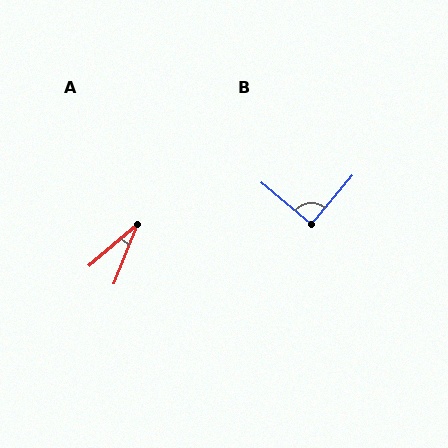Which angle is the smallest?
A, at approximately 27 degrees.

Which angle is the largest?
B, at approximately 90 degrees.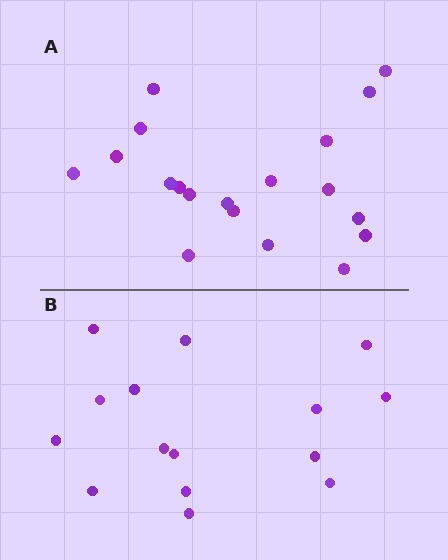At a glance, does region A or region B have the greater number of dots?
Region A (the top region) has more dots.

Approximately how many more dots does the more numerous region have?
Region A has about 4 more dots than region B.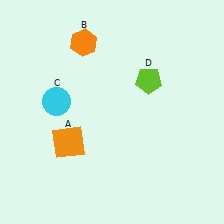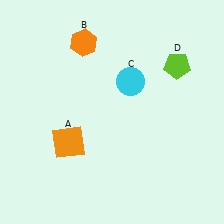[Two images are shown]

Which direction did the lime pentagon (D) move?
The lime pentagon (D) moved right.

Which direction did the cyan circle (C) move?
The cyan circle (C) moved right.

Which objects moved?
The objects that moved are: the cyan circle (C), the lime pentagon (D).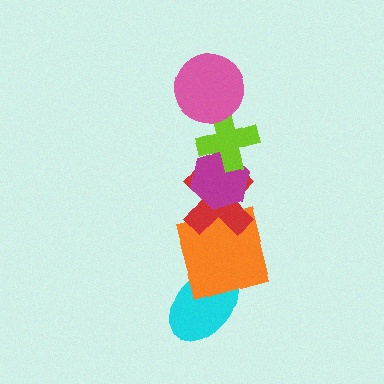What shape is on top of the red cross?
The magenta hexagon is on top of the red cross.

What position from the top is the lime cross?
The lime cross is 2nd from the top.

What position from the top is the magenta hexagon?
The magenta hexagon is 3rd from the top.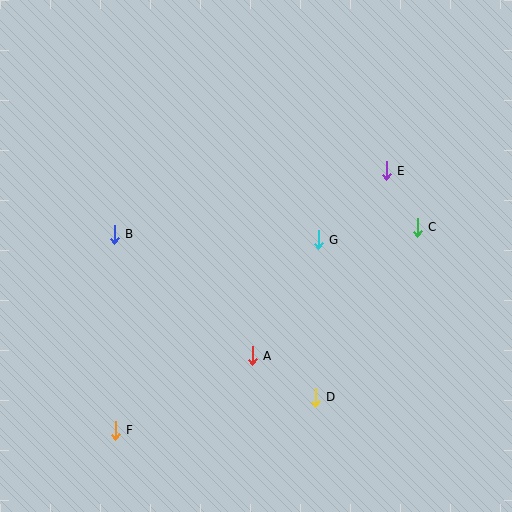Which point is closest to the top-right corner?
Point E is closest to the top-right corner.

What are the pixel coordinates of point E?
Point E is at (386, 171).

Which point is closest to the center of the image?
Point G at (318, 240) is closest to the center.